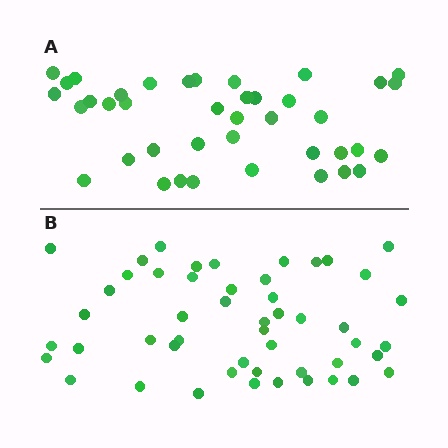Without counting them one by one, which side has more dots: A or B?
Region B (the bottom region) has more dots.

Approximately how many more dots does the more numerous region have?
Region B has roughly 10 or so more dots than region A.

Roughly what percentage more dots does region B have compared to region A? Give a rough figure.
About 25% more.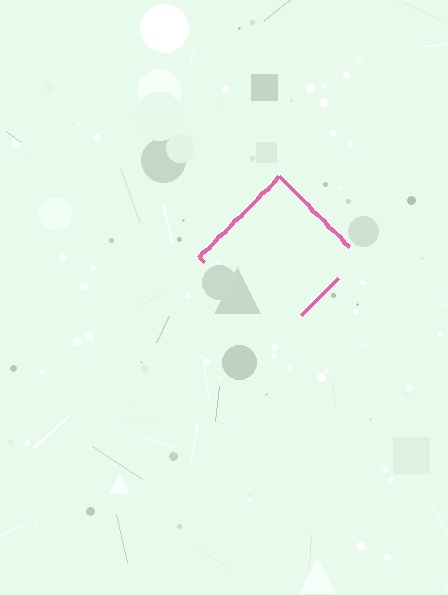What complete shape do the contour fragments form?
The contour fragments form a diamond.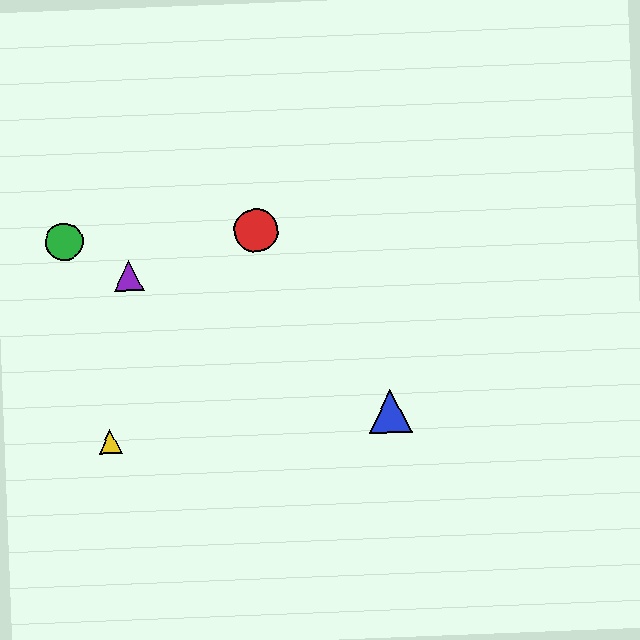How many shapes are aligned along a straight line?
3 shapes (the blue triangle, the green circle, the purple triangle) are aligned along a straight line.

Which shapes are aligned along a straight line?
The blue triangle, the green circle, the purple triangle are aligned along a straight line.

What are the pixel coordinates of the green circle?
The green circle is at (64, 242).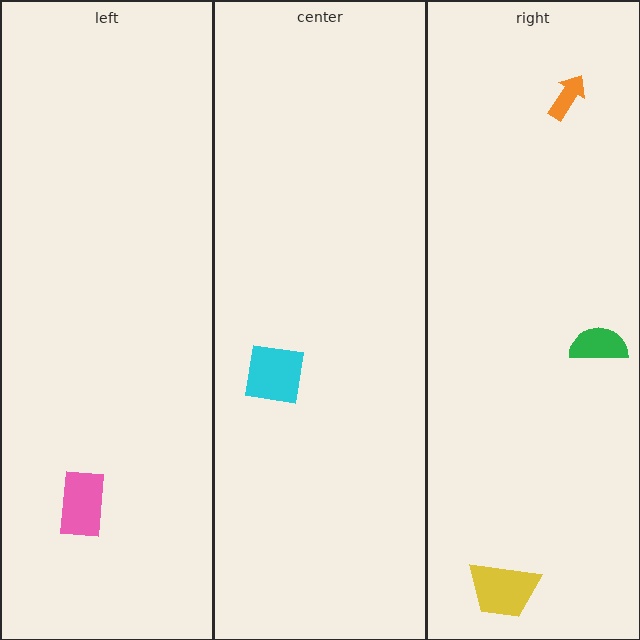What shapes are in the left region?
The pink rectangle.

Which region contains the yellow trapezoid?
The right region.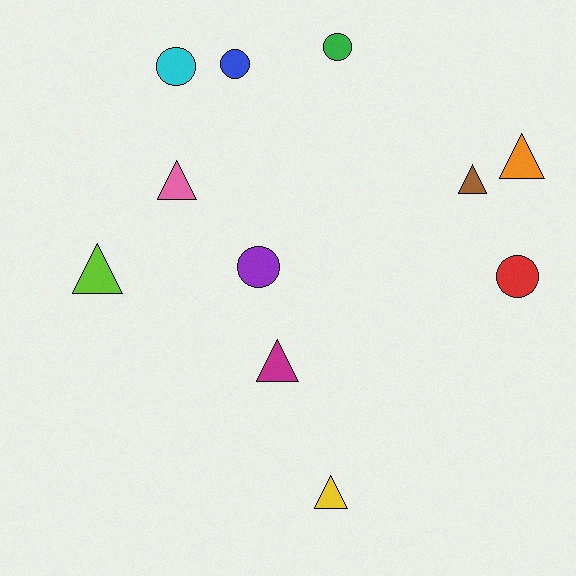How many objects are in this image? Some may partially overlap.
There are 11 objects.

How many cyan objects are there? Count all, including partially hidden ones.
There is 1 cyan object.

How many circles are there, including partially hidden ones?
There are 5 circles.